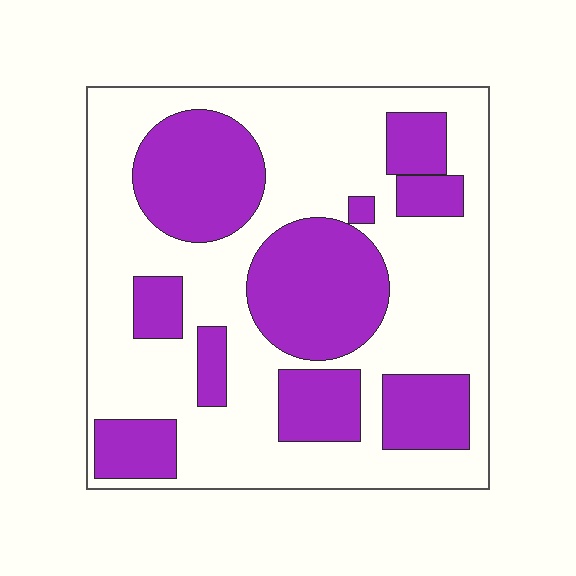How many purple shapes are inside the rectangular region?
10.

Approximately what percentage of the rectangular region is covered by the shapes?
Approximately 35%.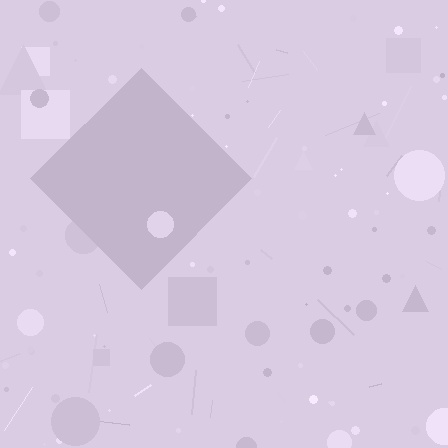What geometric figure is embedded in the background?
A diamond is embedded in the background.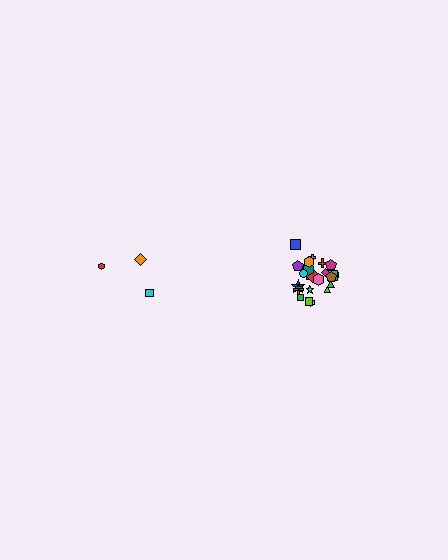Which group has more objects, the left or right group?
The right group.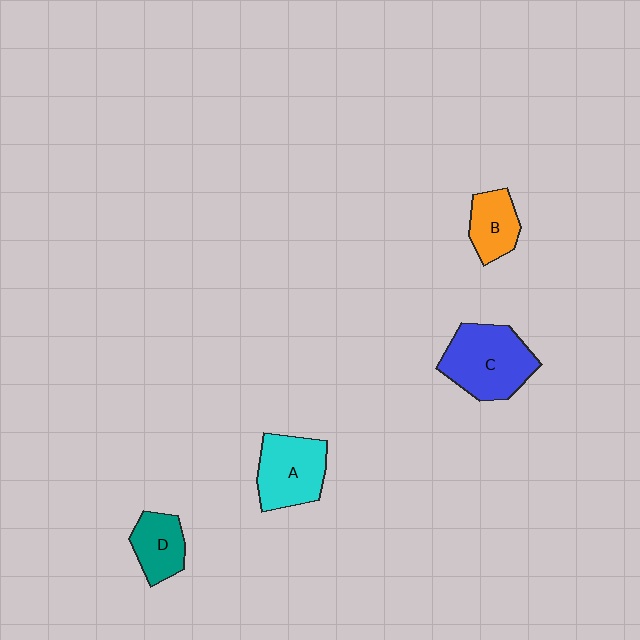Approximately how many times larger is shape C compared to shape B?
Approximately 1.9 times.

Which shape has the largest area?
Shape C (blue).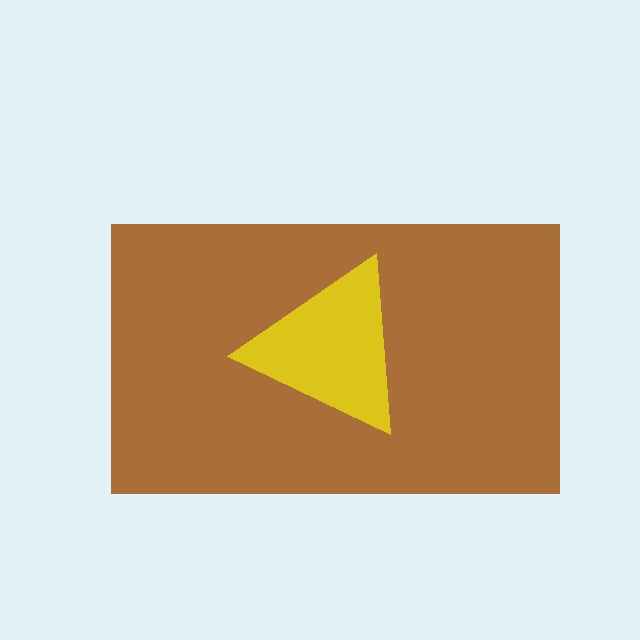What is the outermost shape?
The brown rectangle.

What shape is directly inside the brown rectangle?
The yellow triangle.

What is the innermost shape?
The yellow triangle.